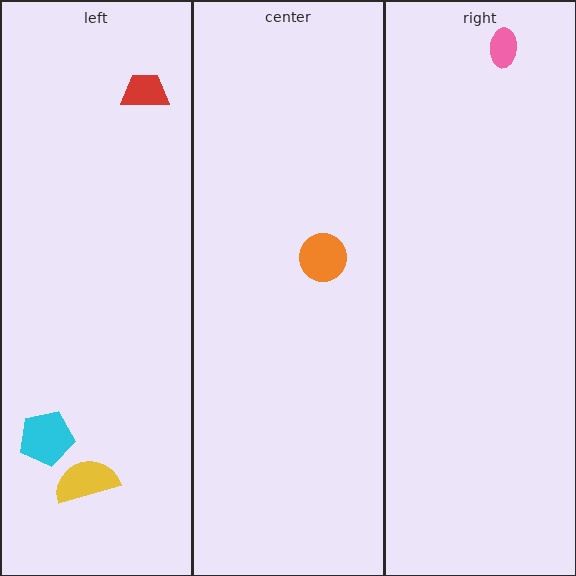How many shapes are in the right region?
1.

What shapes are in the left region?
The yellow semicircle, the red trapezoid, the cyan pentagon.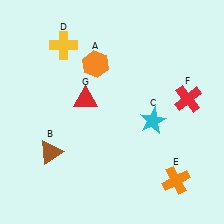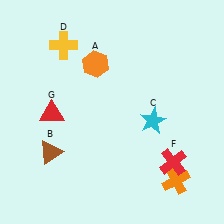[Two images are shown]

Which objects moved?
The objects that moved are: the red cross (F), the red triangle (G).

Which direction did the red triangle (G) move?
The red triangle (G) moved left.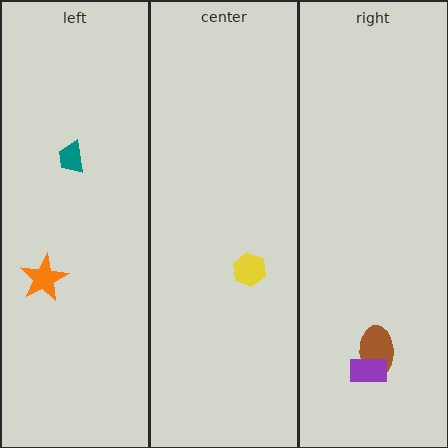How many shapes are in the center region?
1.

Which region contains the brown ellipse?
The right region.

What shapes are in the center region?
The yellow hexagon.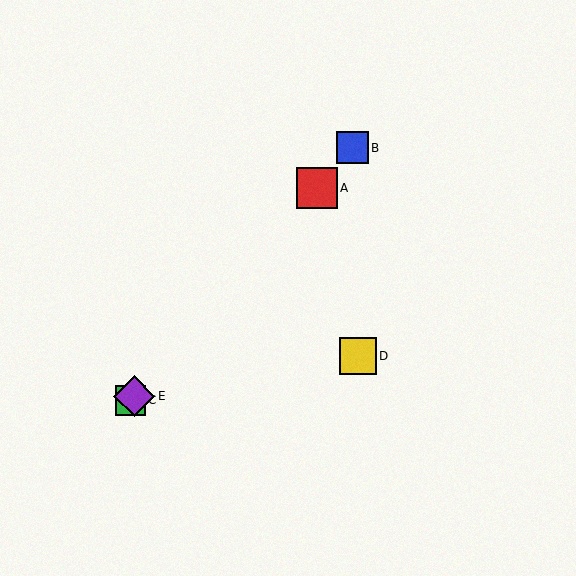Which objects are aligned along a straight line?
Objects A, B, C, E are aligned along a straight line.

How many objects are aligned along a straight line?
4 objects (A, B, C, E) are aligned along a straight line.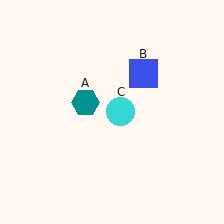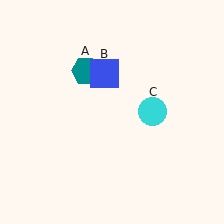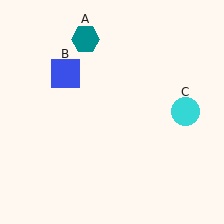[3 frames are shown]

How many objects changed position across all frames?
3 objects changed position: teal hexagon (object A), blue square (object B), cyan circle (object C).